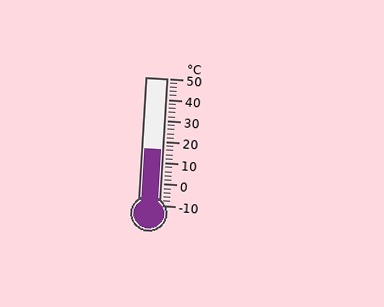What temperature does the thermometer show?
The thermometer shows approximately 16°C.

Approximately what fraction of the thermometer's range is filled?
The thermometer is filled to approximately 45% of its range.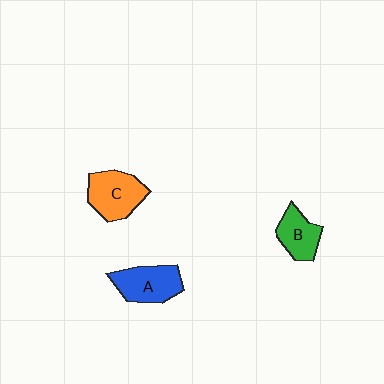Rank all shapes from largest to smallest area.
From largest to smallest: C (orange), A (blue), B (green).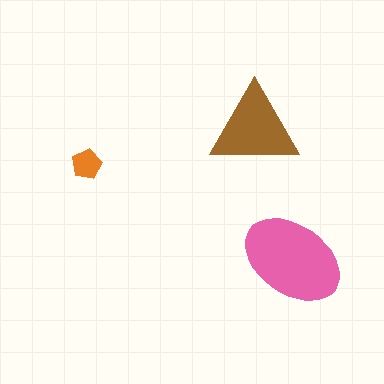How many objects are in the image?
There are 3 objects in the image.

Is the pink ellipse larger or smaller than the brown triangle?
Larger.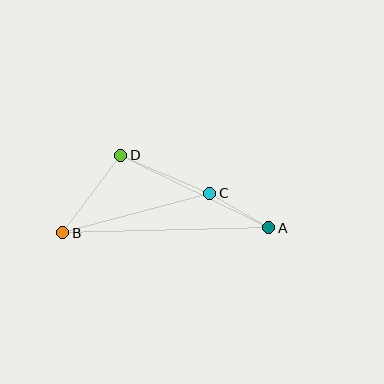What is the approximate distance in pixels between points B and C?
The distance between B and C is approximately 152 pixels.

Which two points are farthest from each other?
Points A and B are farthest from each other.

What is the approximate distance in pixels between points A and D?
The distance between A and D is approximately 165 pixels.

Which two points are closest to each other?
Points A and C are closest to each other.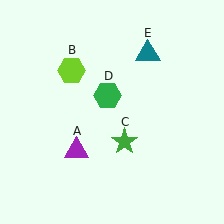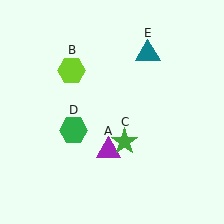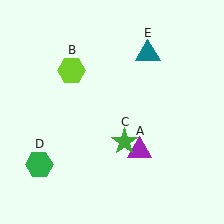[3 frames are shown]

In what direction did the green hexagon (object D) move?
The green hexagon (object D) moved down and to the left.